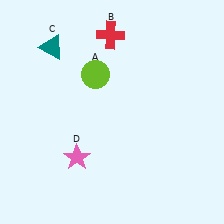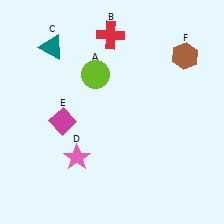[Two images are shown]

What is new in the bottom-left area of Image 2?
A magenta diamond (E) was added in the bottom-left area of Image 2.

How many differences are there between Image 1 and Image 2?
There are 2 differences between the two images.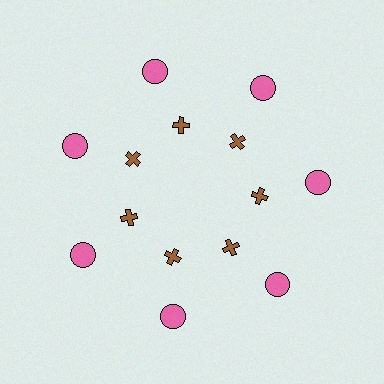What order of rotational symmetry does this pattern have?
This pattern has 7-fold rotational symmetry.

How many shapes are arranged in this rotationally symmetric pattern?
There are 14 shapes, arranged in 7 groups of 2.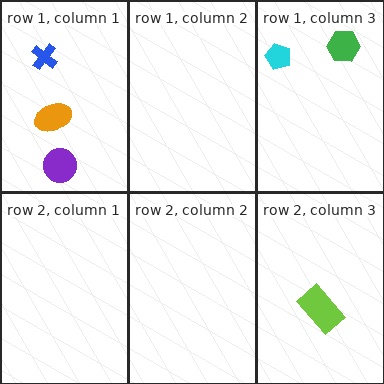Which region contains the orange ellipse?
The row 1, column 1 region.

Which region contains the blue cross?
The row 1, column 1 region.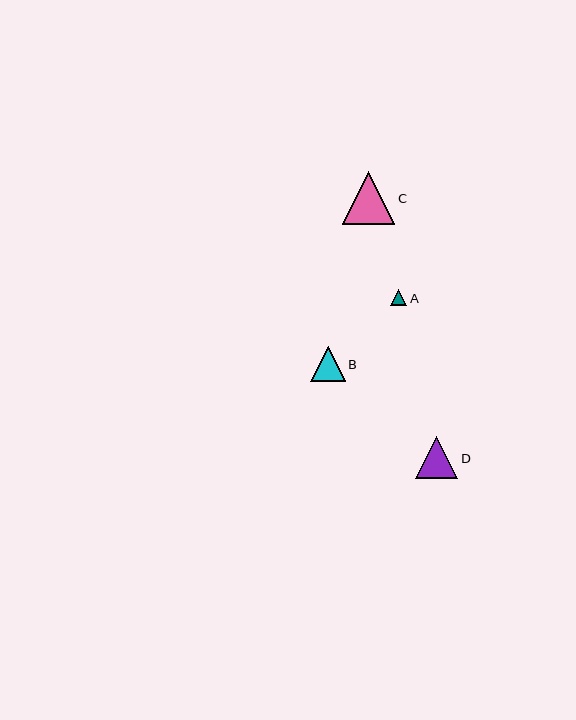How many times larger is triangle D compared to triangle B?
Triangle D is approximately 1.2 times the size of triangle B.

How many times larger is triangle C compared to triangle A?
Triangle C is approximately 3.2 times the size of triangle A.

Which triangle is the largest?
Triangle C is the largest with a size of approximately 52 pixels.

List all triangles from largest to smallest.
From largest to smallest: C, D, B, A.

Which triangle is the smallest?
Triangle A is the smallest with a size of approximately 16 pixels.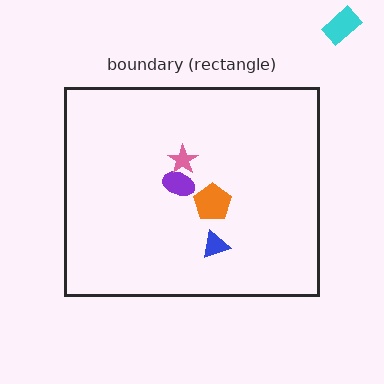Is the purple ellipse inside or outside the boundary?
Inside.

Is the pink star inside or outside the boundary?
Inside.